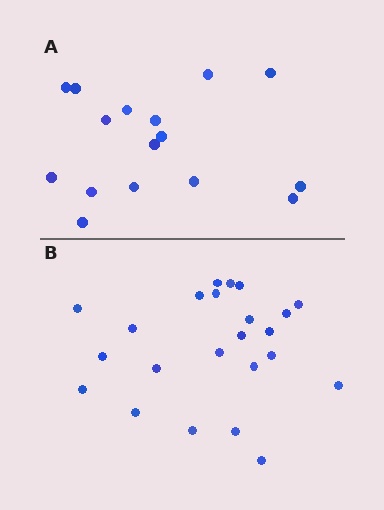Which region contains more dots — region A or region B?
Region B (the bottom region) has more dots.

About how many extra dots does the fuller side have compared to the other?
Region B has roughly 8 or so more dots than region A.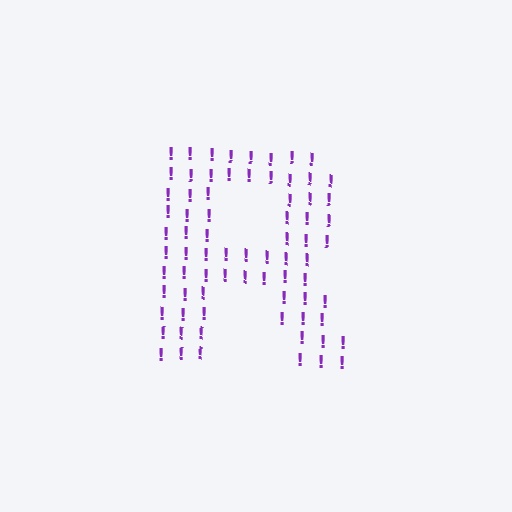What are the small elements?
The small elements are exclamation marks.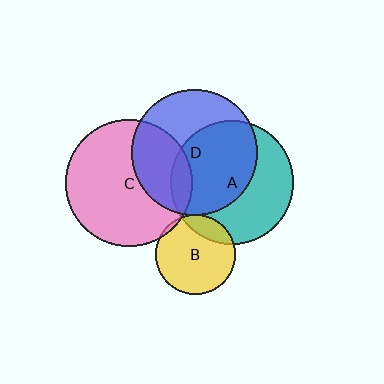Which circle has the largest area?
Circle C (pink).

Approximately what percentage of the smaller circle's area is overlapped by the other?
Approximately 5%.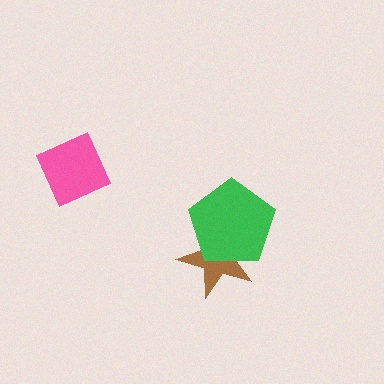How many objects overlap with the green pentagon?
1 object overlaps with the green pentagon.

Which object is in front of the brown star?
The green pentagon is in front of the brown star.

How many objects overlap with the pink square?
0 objects overlap with the pink square.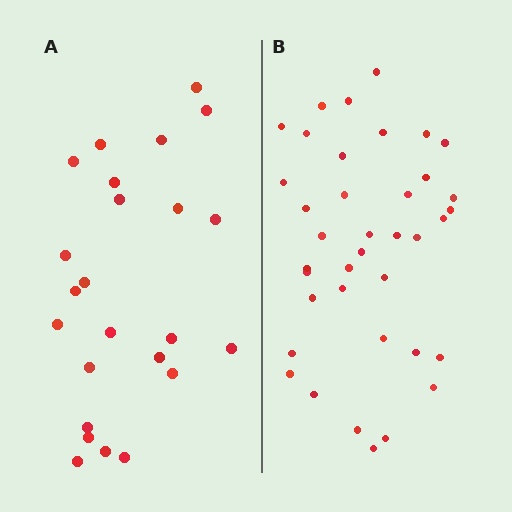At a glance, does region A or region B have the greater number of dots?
Region B (the right region) has more dots.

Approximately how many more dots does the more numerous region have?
Region B has approximately 15 more dots than region A.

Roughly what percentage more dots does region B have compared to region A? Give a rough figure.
About 60% more.